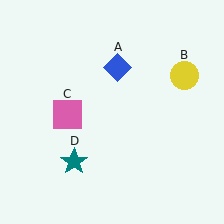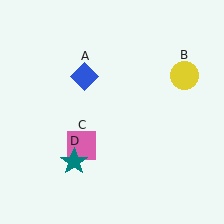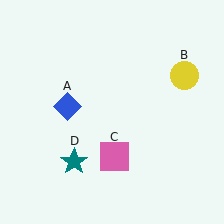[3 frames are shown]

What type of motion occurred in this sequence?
The blue diamond (object A), pink square (object C) rotated counterclockwise around the center of the scene.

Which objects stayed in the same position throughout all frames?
Yellow circle (object B) and teal star (object D) remained stationary.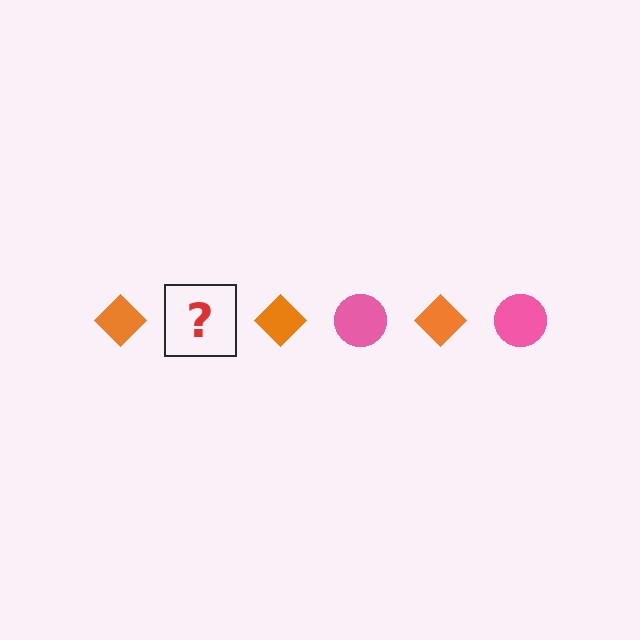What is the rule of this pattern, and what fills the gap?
The rule is that the pattern alternates between orange diamond and pink circle. The gap should be filled with a pink circle.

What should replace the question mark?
The question mark should be replaced with a pink circle.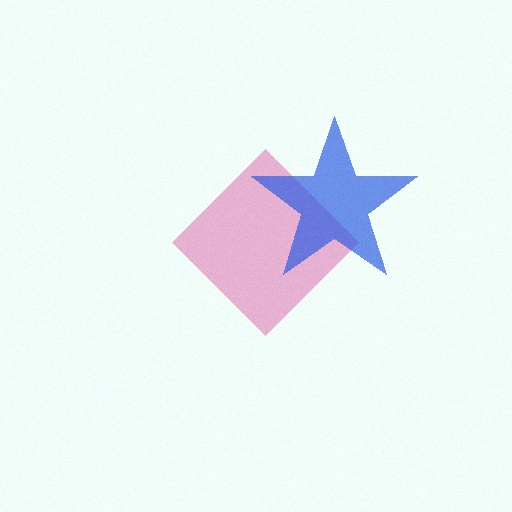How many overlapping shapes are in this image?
There are 2 overlapping shapes in the image.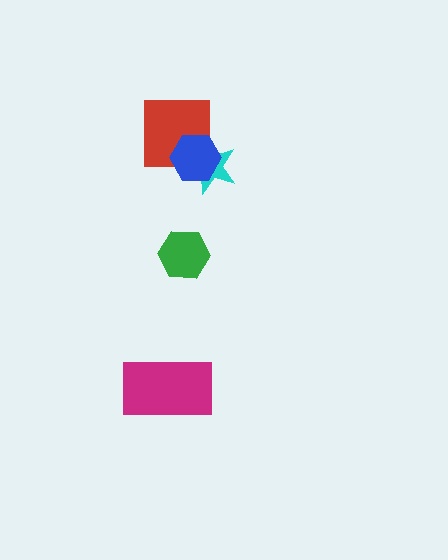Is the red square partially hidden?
Yes, it is partially covered by another shape.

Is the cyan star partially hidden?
Yes, it is partially covered by another shape.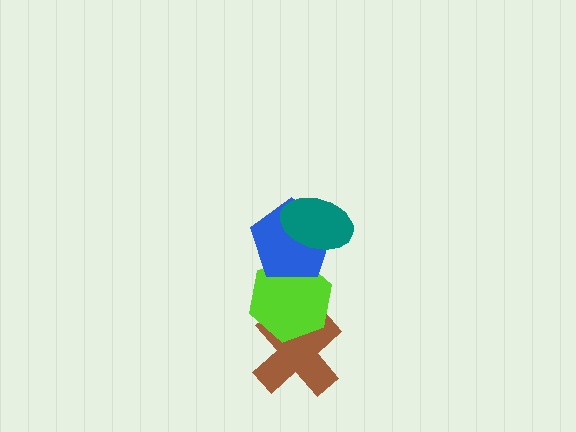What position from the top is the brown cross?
The brown cross is 4th from the top.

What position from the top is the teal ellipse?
The teal ellipse is 1st from the top.